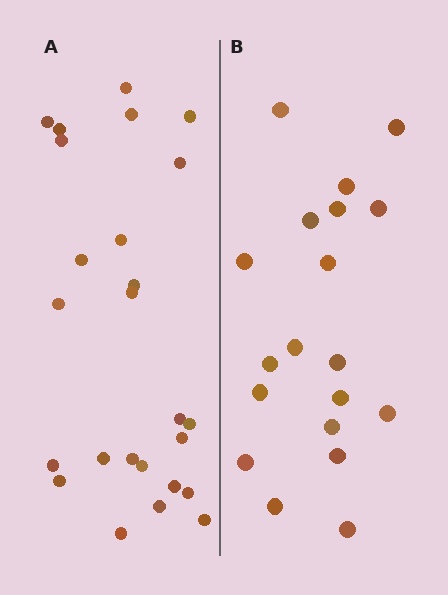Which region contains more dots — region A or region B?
Region A (the left region) has more dots.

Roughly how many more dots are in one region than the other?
Region A has about 6 more dots than region B.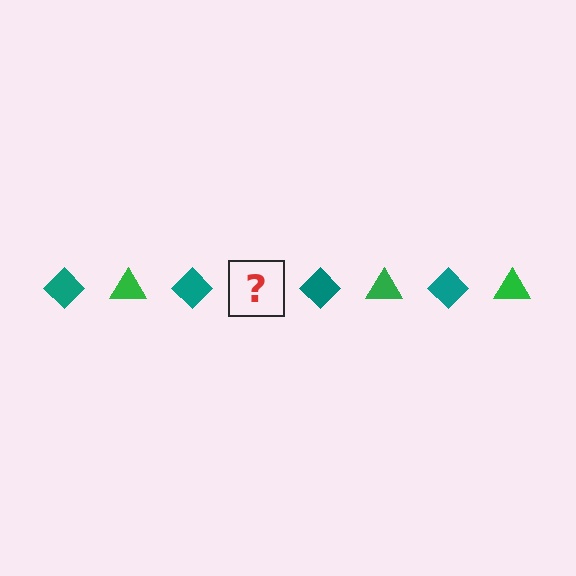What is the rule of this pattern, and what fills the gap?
The rule is that the pattern alternates between teal diamond and green triangle. The gap should be filled with a green triangle.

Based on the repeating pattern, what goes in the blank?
The blank should be a green triangle.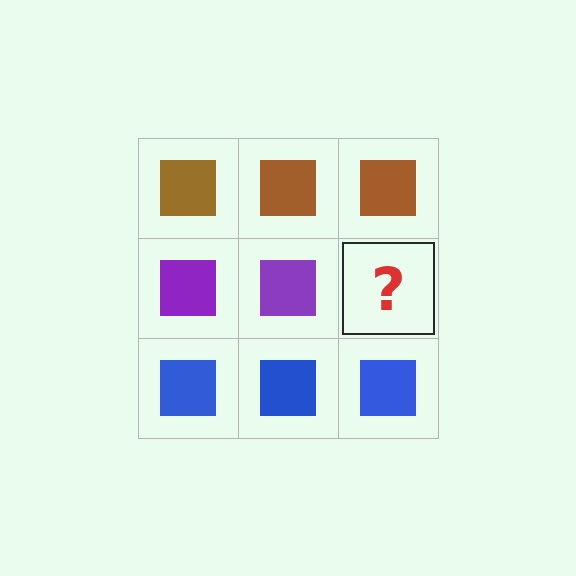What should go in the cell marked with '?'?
The missing cell should contain a purple square.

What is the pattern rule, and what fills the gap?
The rule is that each row has a consistent color. The gap should be filled with a purple square.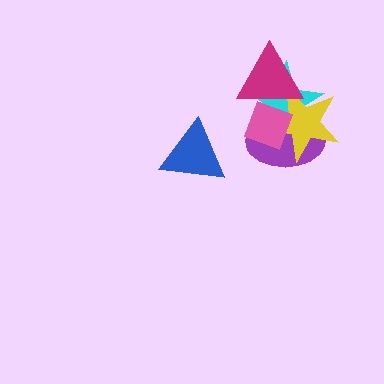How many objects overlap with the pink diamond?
4 objects overlap with the pink diamond.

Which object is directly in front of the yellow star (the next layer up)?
The pink diamond is directly in front of the yellow star.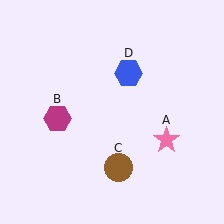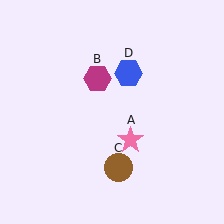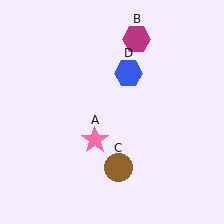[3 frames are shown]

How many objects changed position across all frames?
2 objects changed position: pink star (object A), magenta hexagon (object B).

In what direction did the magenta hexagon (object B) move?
The magenta hexagon (object B) moved up and to the right.